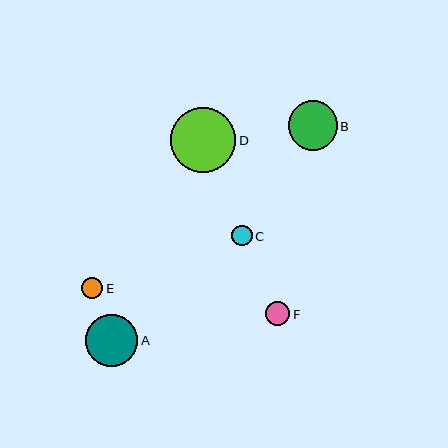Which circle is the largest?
Circle D is the largest with a size of approximately 65 pixels.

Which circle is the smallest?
Circle C is the smallest with a size of approximately 20 pixels.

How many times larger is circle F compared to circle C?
Circle F is approximately 1.2 times the size of circle C.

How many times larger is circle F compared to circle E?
Circle F is approximately 1.1 times the size of circle E.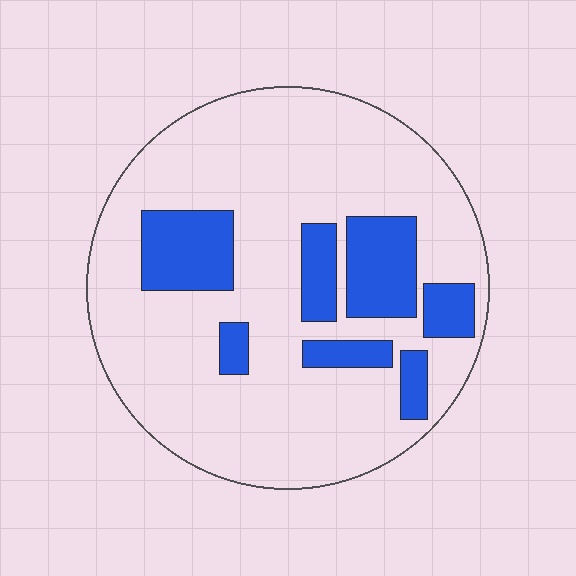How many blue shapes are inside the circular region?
7.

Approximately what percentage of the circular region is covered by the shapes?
Approximately 20%.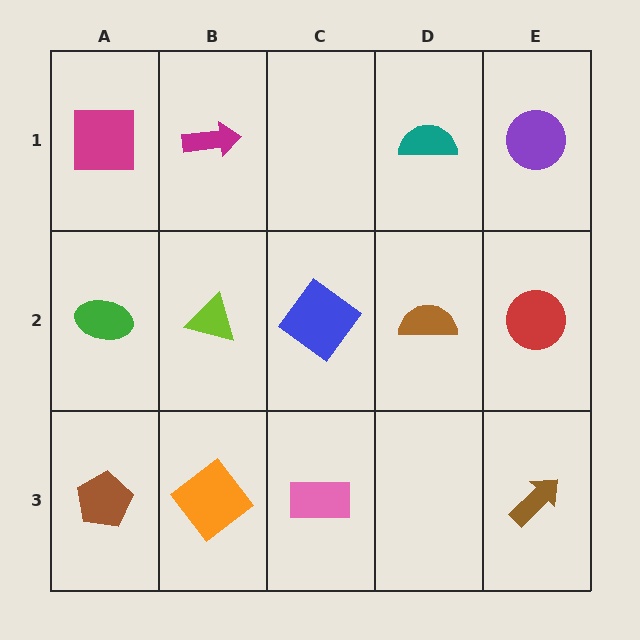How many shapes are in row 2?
5 shapes.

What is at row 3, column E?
A brown arrow.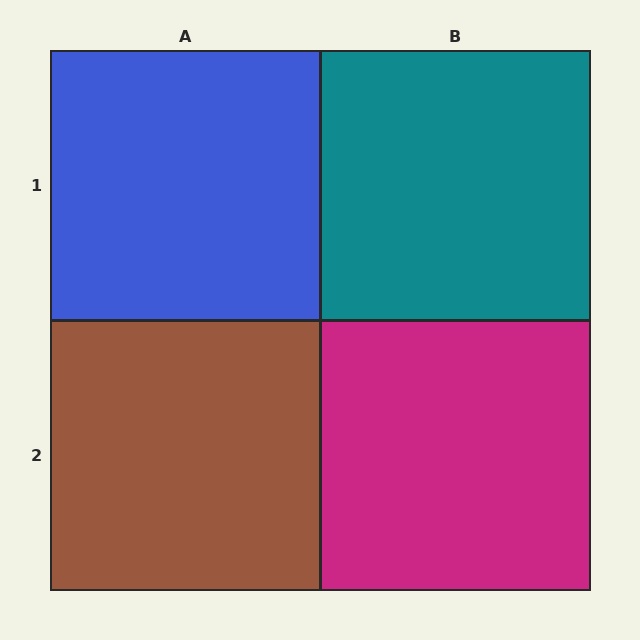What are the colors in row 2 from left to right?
Brown, magenta.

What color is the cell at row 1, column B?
Teal.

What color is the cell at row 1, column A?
Blue.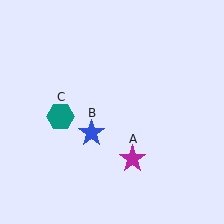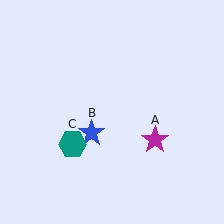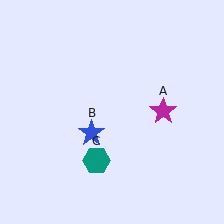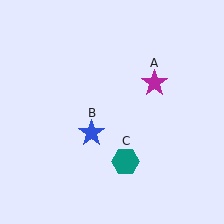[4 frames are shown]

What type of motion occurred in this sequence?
The magenta star (object A), teal hexagon (object C) rotated counterclockwise around the center of the scene.